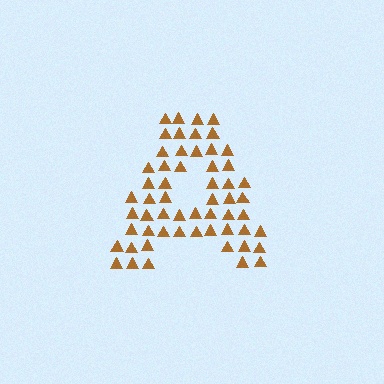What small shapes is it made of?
It is made of small triangles.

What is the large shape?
The large shape is the letter A.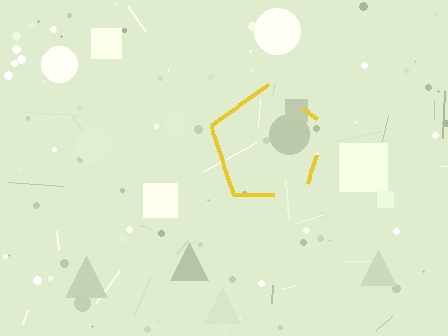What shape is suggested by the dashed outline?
The dashed outline suggests a pentagon.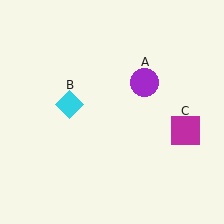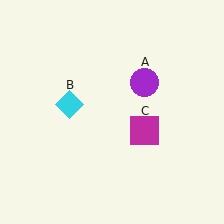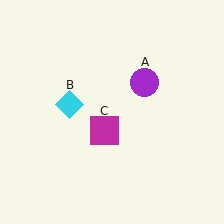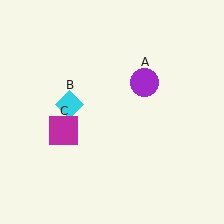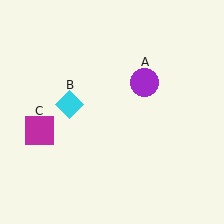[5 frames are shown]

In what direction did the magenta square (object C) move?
The magenta square (object C) moved left.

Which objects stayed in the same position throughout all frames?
Purple circle (object A) and cyan diamond (object B) remained stationary.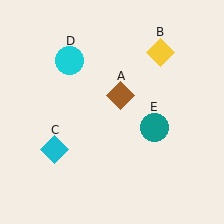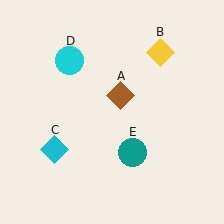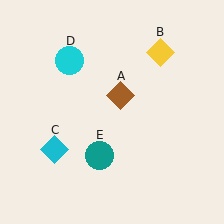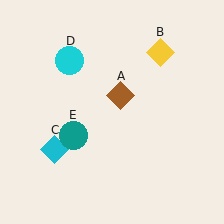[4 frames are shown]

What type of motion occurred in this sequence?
The teal circle (object E) rotated clockwise around the center of the scene.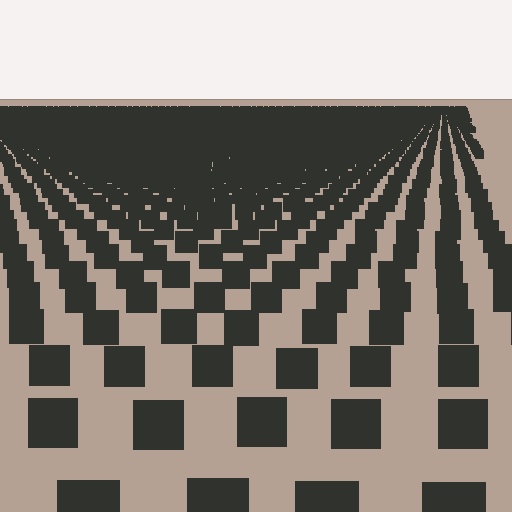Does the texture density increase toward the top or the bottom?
Density increases toward the top.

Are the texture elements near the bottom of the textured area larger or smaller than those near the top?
Larger. Near the bottom, elements are closer to the viewer and appear at a bigger on-screen size.